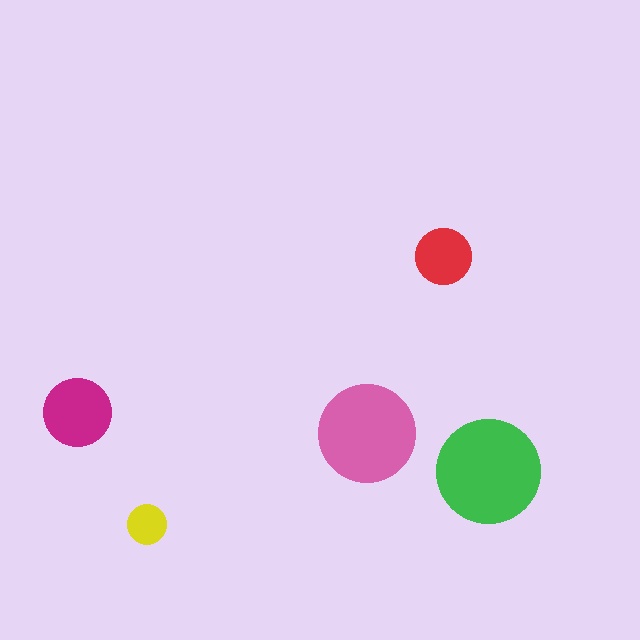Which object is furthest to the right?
The green circle is rightmost.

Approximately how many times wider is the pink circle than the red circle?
About 2 times wider.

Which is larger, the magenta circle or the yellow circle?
The magenta one.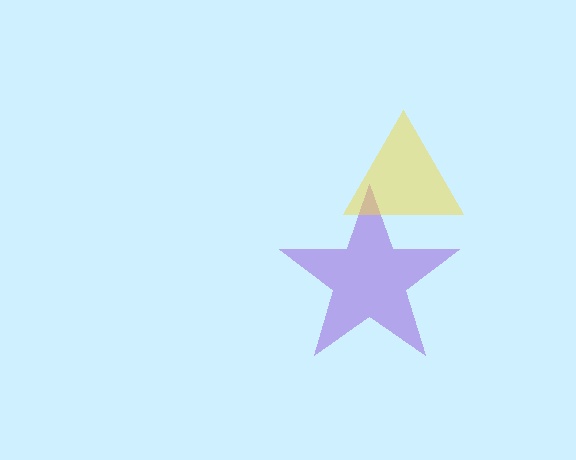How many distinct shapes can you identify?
There are 2 distinct shapes: a purple star, a yellow triangle.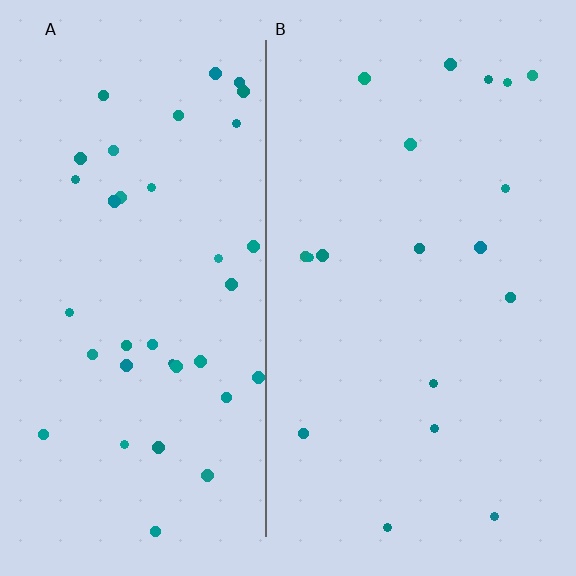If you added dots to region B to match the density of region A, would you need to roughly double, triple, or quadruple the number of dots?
Approximately double.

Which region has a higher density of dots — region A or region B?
A (the left).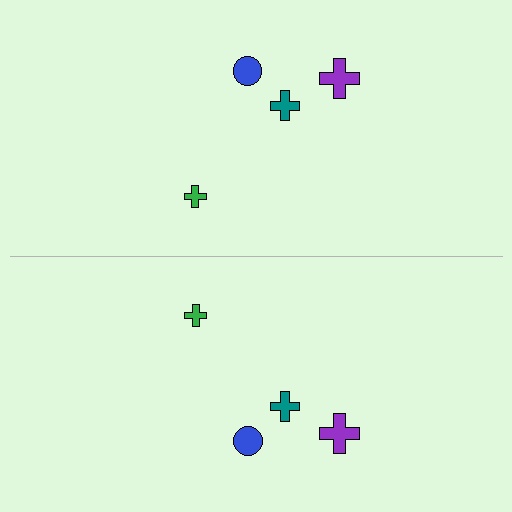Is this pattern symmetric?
Yes, this pattern has bilateral (reflection) symmetry.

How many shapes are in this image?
There are 8 shapes in this image.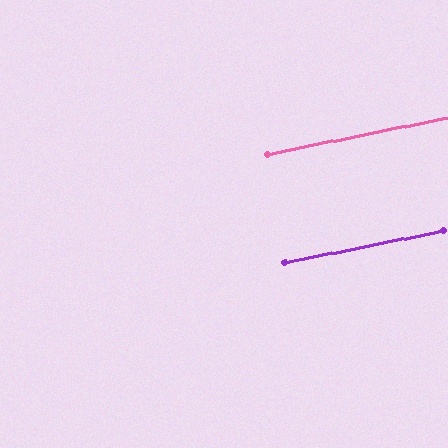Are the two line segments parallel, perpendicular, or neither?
Parallel — their directions differ by only 0.2°.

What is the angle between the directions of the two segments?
Approximately 0 degrees.